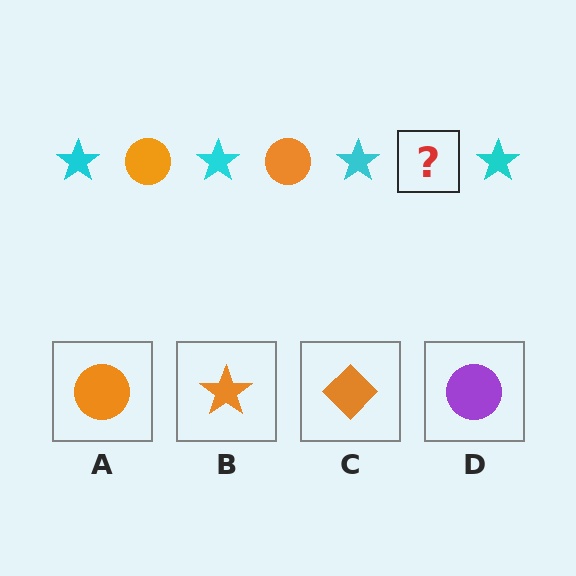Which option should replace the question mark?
Option A.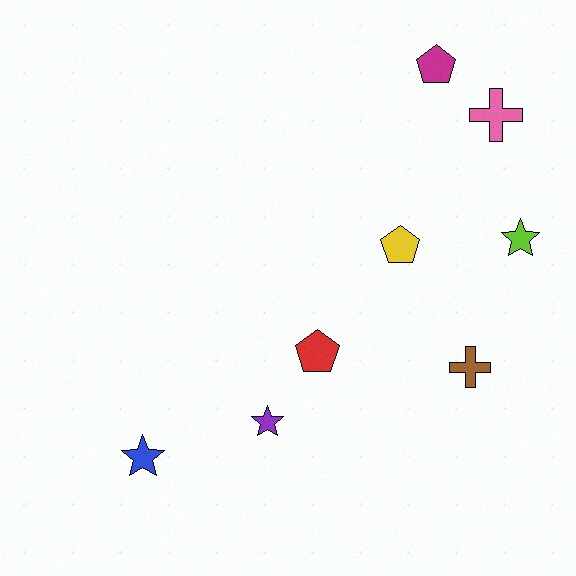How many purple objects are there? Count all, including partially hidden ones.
There is 1 purple object.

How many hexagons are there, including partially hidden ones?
There are no hexagons.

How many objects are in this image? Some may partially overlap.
There are 8 objects.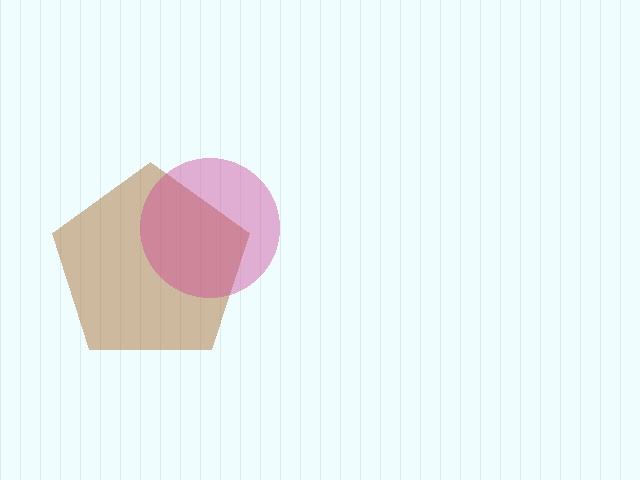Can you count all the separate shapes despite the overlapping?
Yes, there are 2 separate shapes.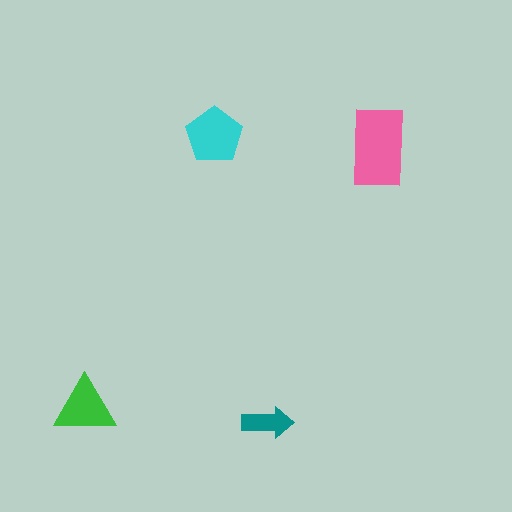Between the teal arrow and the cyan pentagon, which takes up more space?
The cyan pentagon.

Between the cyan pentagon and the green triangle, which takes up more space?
The cyan pentagon.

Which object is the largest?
The pink rectangle.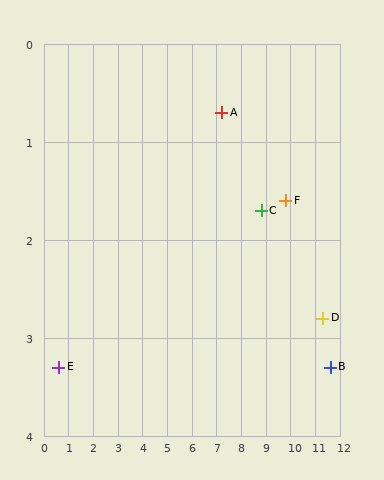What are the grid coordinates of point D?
Point D is at approximately (11.3, 2.8).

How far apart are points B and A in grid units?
Points B and A are about 5.1 grid units apart.